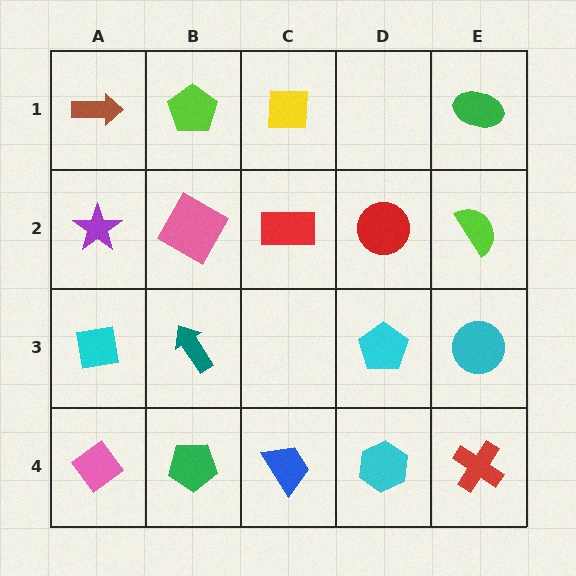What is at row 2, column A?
A purple star.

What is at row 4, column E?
A red cross.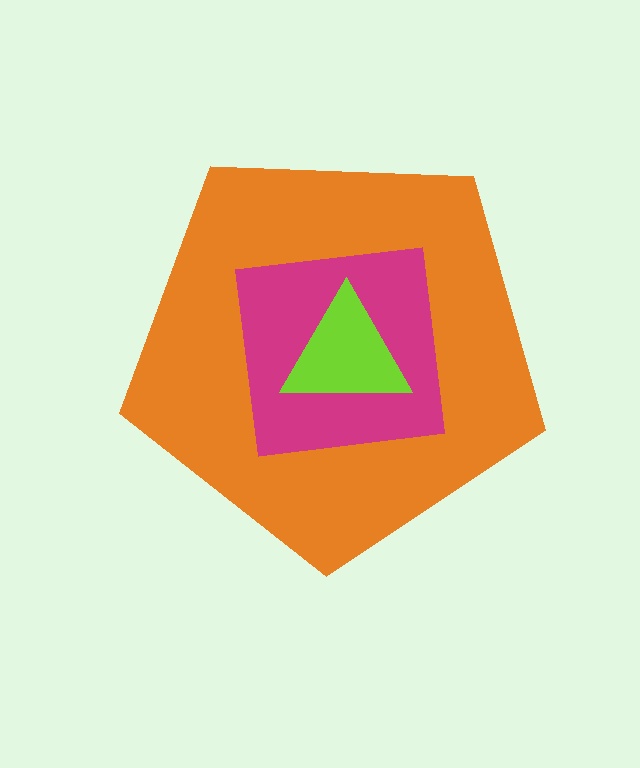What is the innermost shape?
The lime triangle.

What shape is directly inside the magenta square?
The lime triangle.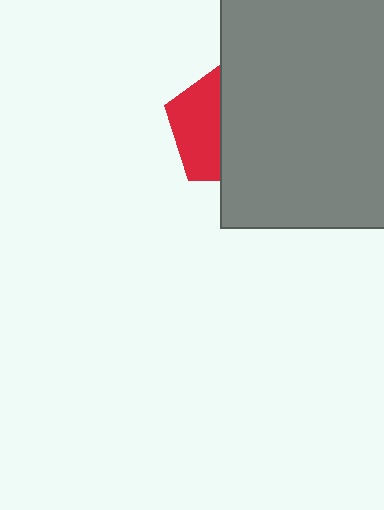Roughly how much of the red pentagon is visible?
A small part of it is visible (roughly 41%).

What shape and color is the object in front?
The object in front is a gray rectangle.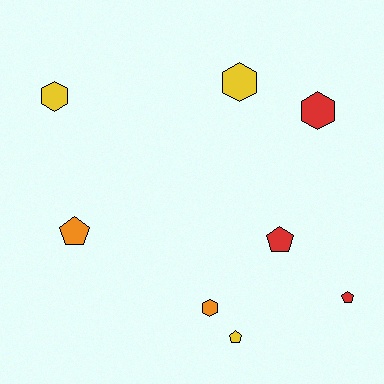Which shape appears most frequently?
Pentagon, with 4 objects.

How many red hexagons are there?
There is 1 red hexagon.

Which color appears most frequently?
Yellow, with 3 objects.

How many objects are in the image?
There are 8 objects.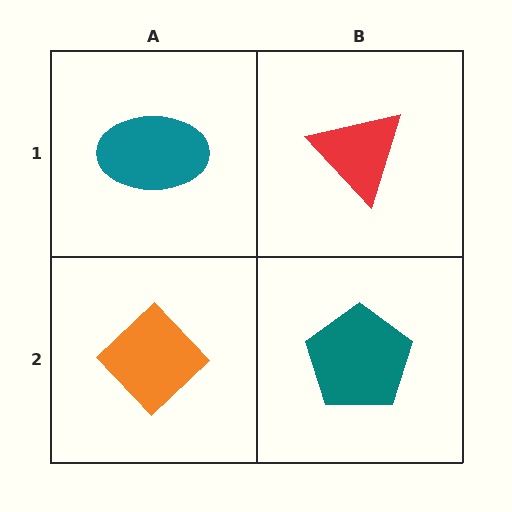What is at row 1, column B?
A red triangle.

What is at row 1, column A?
A teal ellipse.